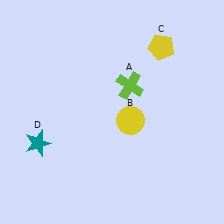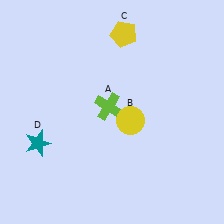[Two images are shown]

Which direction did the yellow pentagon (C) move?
The yellow pentagon (C) moved left.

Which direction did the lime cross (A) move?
The lime cross (A) moved left.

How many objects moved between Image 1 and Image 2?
2 objects moved between the two images.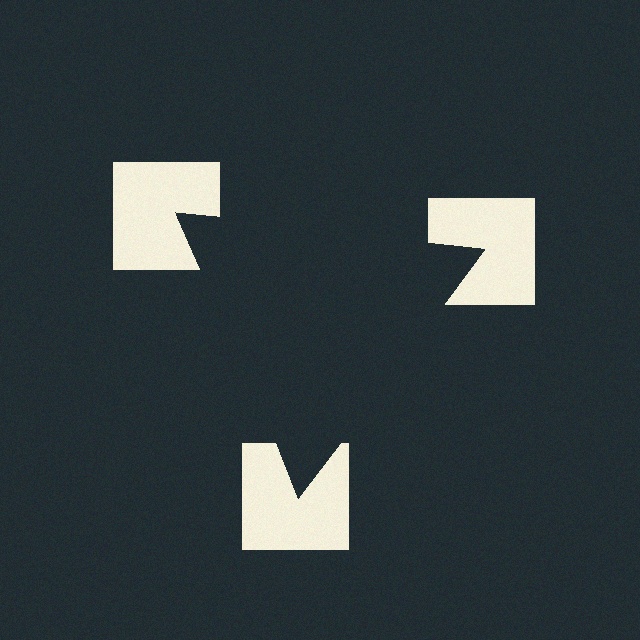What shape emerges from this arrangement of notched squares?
An illusory triangle — its edges are inferred from the aligned wedge cuts in the notched squares, not physically drawn.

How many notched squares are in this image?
There are 3 — one at each vertex of the illusory triangle.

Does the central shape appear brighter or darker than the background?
It typically appears slightly darker than the background, even though no actual brightness change is drawn.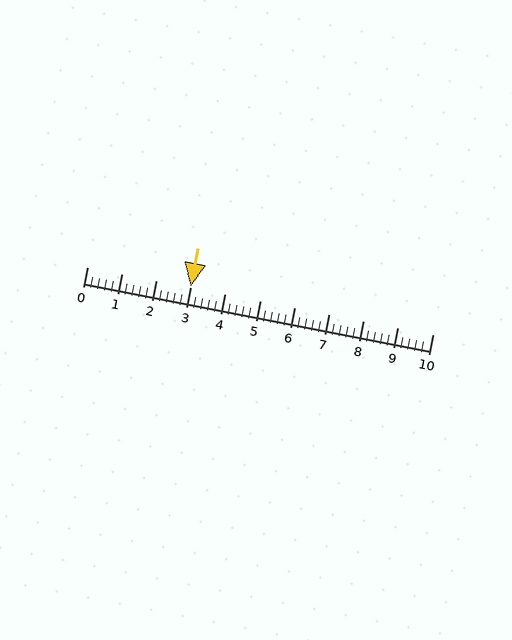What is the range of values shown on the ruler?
The ruler shows values from 0 to 10.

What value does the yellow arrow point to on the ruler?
The yellow arrow points to approximately 3.0.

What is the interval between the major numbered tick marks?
The major tick marks are spaced 1 units apart.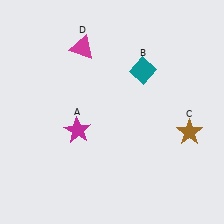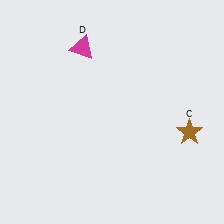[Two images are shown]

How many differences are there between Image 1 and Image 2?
There are 2 differences between the two images.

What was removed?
The teal diamond (B), the magenta star (A) were removed in Image 2.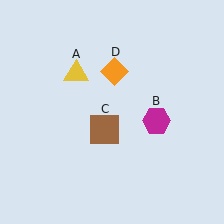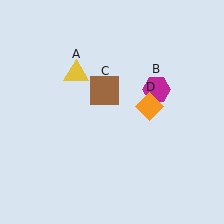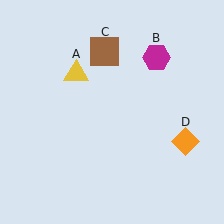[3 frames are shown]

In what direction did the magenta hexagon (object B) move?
The magenta hexagon (object B) moved up.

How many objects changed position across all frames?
3 objects changed position: magenta hexagon (object B), brown square (object C), orange diamond (object D).